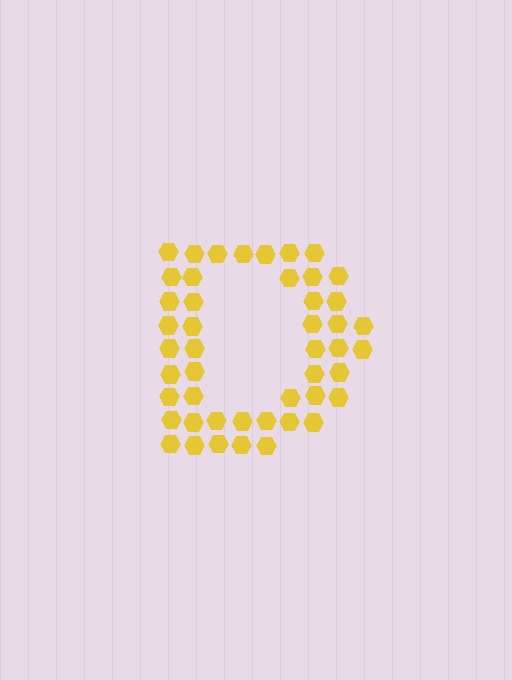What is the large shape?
The large shape is the letter D.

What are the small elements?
The small elements are hexagons.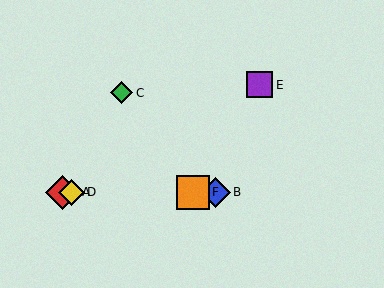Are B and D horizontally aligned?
Yes, both are at y≈192.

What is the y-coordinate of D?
Object D is at y≈192.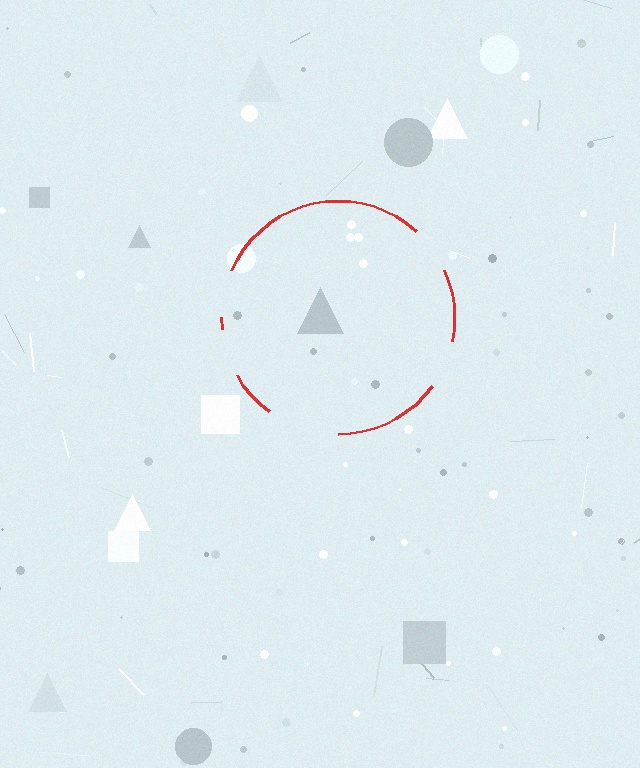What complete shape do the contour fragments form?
The contour fragments form a circle.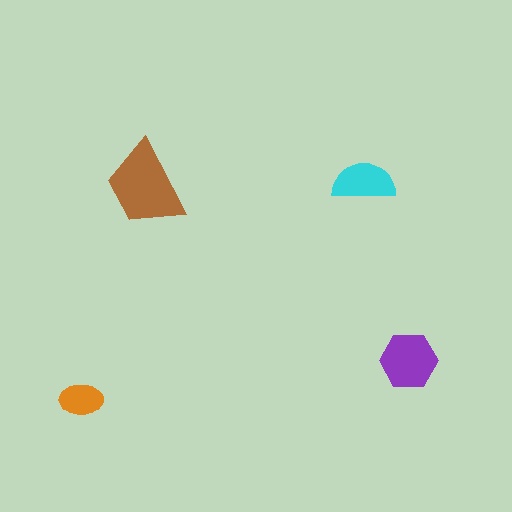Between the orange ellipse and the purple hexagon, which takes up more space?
The purple hexagon.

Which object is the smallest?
The orange ellipse.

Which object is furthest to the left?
The orange ellipse is leftmost.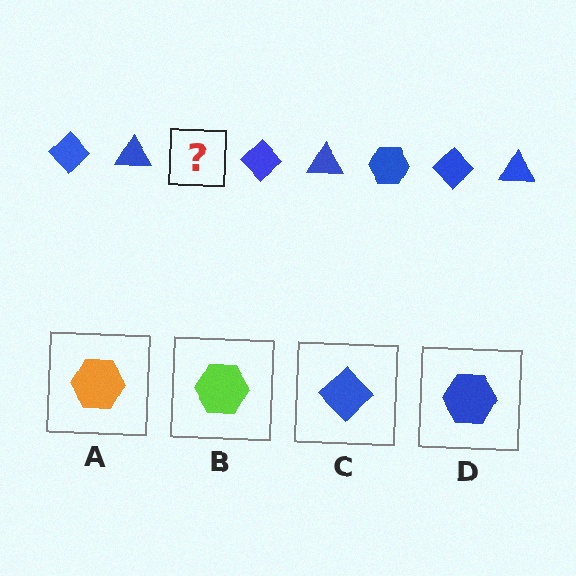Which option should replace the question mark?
Option D.